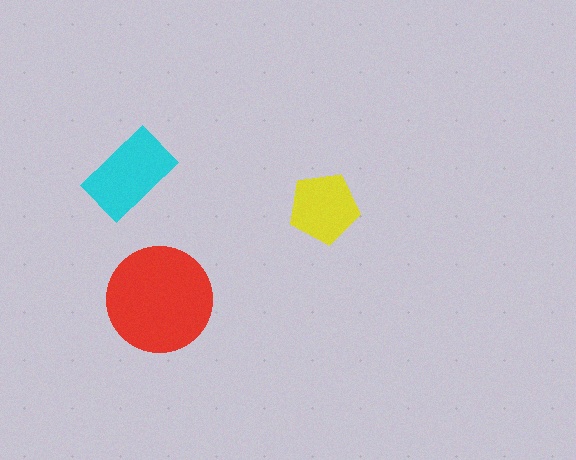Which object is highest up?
The cyan rectangle is topmost.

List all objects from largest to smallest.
The red circle, the cyan rectangle, the yellow pentagon.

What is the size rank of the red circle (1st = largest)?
1st.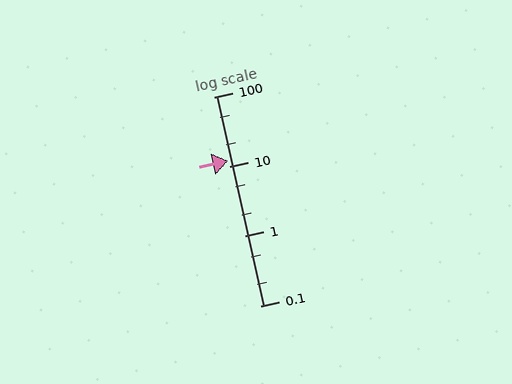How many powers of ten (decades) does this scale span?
The scale spans 3 decades, from 0.1 to 100.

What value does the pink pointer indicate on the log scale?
The pointer indicates approximately 12.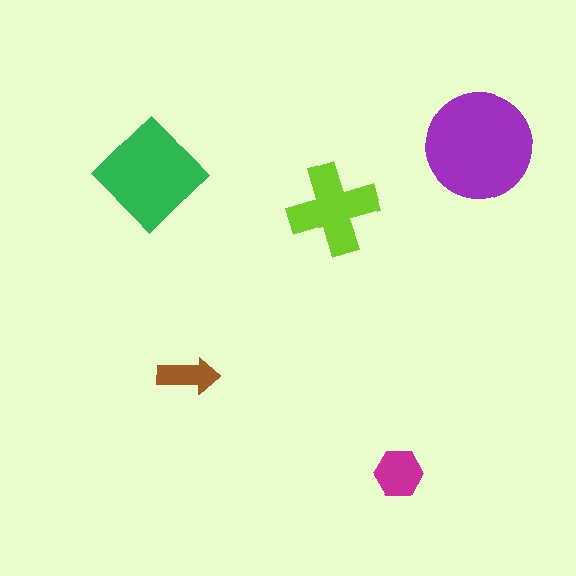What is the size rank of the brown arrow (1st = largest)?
5th.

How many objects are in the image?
There are 5 objects in the image.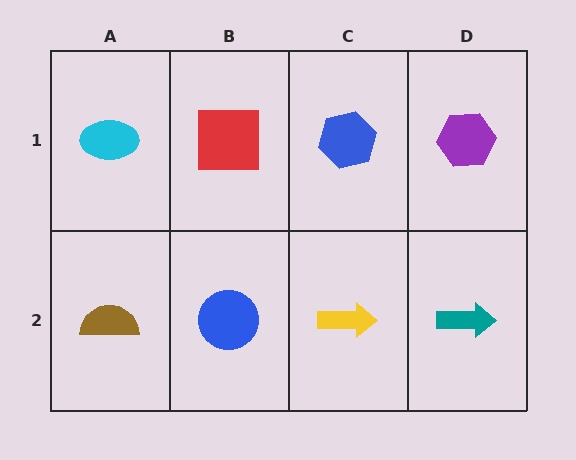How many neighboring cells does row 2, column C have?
3.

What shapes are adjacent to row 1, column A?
A brown semicircle (row 2, column A), a red square (row 1, column B).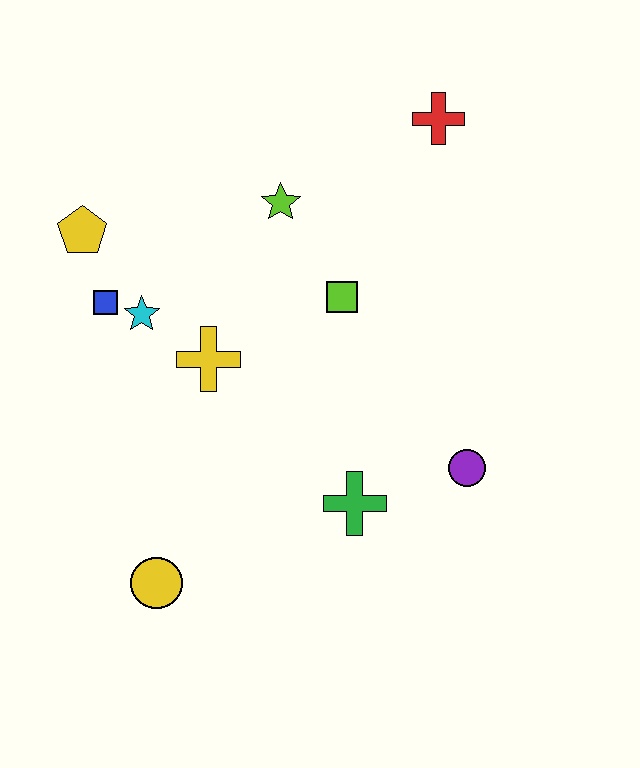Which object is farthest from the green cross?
The red cross is farthest from the green cross.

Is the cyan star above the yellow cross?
Yes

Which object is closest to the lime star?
The lime square is closest to the lime star.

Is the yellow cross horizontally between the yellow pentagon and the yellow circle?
No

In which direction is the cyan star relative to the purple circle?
The cyan star is to the left of the purple circle.